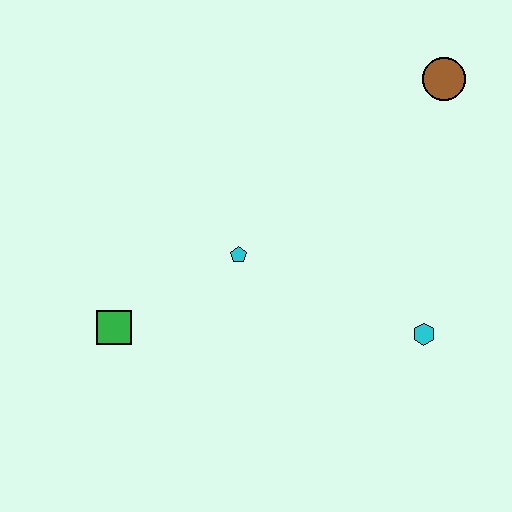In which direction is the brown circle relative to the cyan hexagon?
The brown circle is above the cyan hexagon.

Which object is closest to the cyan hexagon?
The cyan pentagon is closest to the cyan hexagon.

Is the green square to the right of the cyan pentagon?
No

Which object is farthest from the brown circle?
The green square is farthest from the brown circle.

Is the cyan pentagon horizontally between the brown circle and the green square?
Yes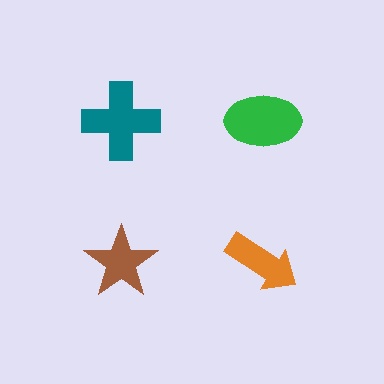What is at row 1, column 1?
A teal cross.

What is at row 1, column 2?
A green ellipse.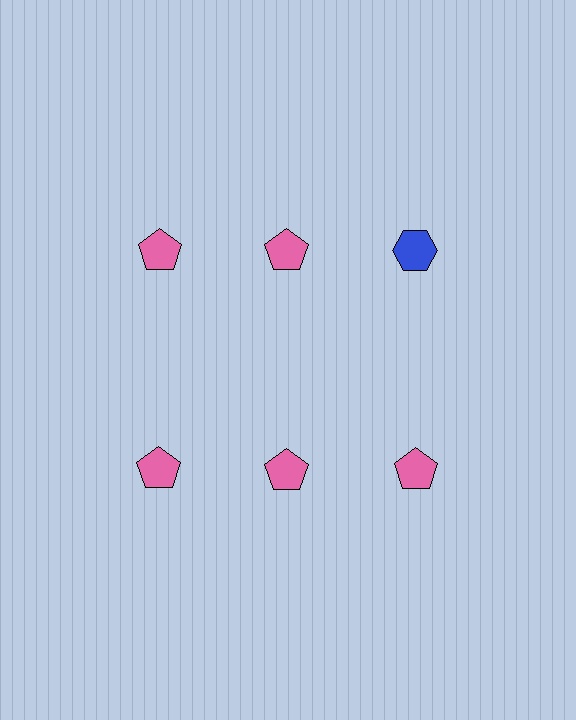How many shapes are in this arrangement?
There are 6 shapes arranged in a grid pattern.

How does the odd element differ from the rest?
It differs in both color (blue instead of pink) and shape (hexagon instead of pentagon).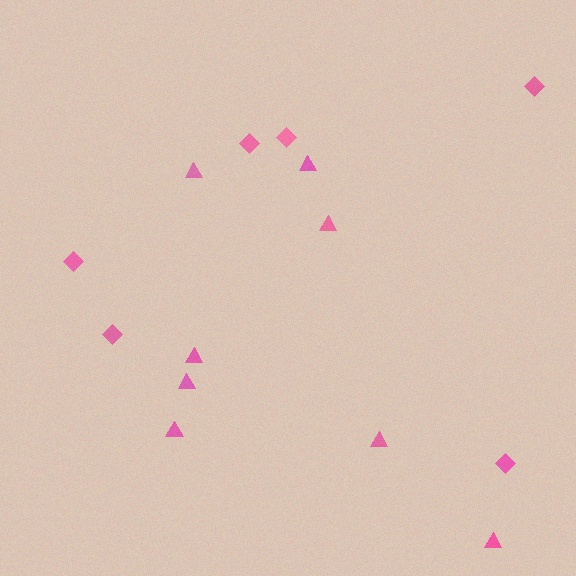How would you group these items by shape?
There are 2 groups: one group of triangles (8) and one group of diamonds (6).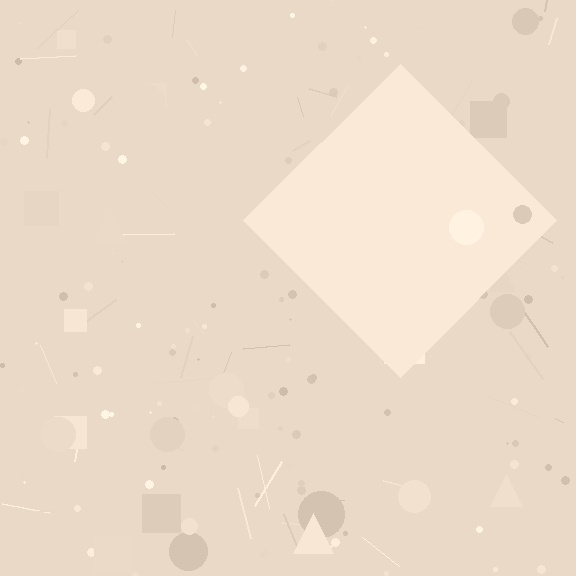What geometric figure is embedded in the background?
A diamond is embedded in the background.